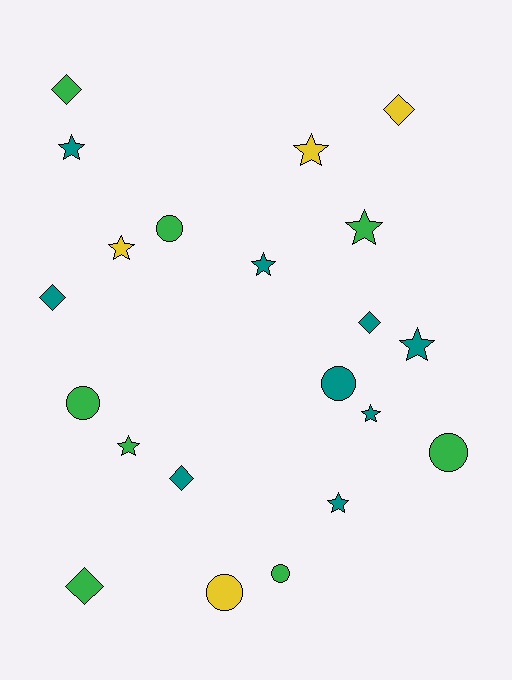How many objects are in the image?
There are 21 objects.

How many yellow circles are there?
There is 1 yellow circle.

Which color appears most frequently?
Teal, with 9 objects.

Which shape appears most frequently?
Star, with 9 objects.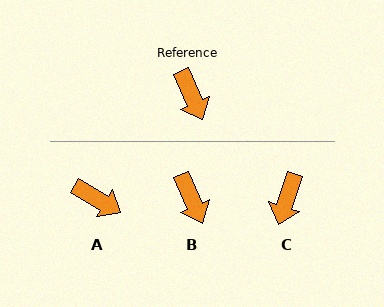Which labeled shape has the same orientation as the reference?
B.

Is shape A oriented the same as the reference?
No, it is off by about 36 degrees.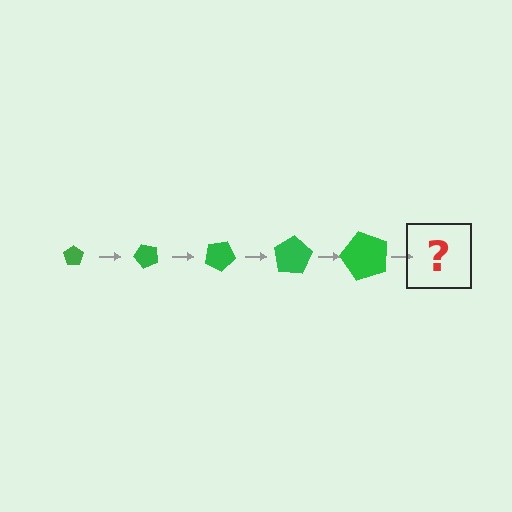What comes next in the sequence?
The next element should be a pentagon, larger than the previous one and rotated 250 degrees from the start.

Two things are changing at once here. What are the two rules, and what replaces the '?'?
The two rules are that the pentagon grows larger each step and it rotates 50 degrees each step. The '?' should be a pentagon, larger than the previous one and rotated 250 degrees from the start.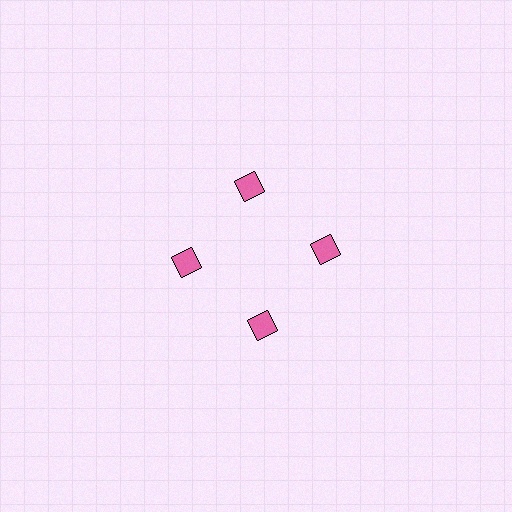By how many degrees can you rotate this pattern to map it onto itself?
The pattern maps onto itself every 90 degrees of rotation.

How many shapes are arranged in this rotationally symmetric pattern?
There are 4 shapes, arranged in 4 groups of 1.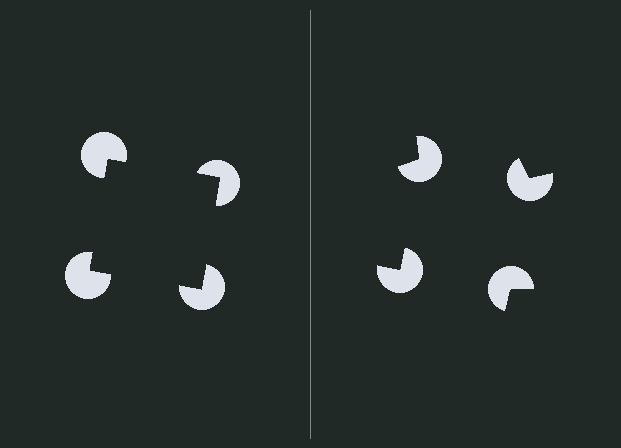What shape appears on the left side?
An illusory square.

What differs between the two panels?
The pac-man discs are positioned identically on both sides; only the wedge orientations differ. On the left they align to a square; on the right they are misaligned.